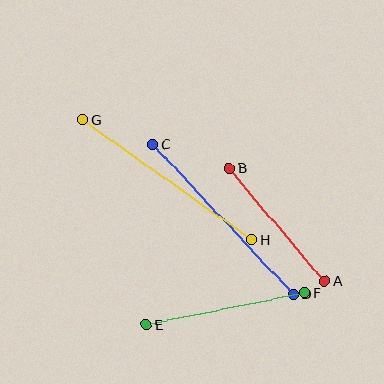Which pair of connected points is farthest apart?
Points G and H are farthest apart.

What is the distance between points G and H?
The distance is approximately 208 pixels.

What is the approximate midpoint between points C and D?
The midpoint is at approximately (223, 219) pixels.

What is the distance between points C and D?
The distance is approximately 206 pixels.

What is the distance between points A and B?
The distance is approximately 147 pixels.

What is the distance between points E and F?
The distance is approximately 162 pixels.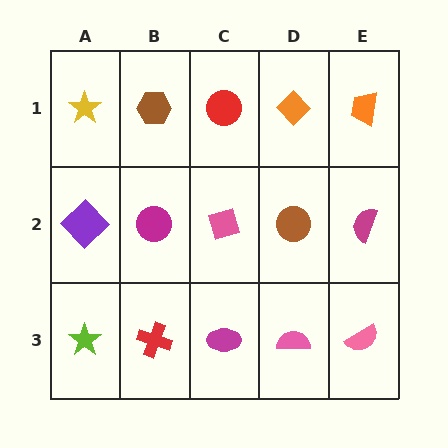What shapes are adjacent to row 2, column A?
A yellow star (row 1, column A), a lime star (row 3, column A), a magenta circle (row 2, column B).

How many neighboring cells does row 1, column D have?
3.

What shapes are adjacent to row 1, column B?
A magenta circle (row 2, column B), a yellow star (row 1, column A), a red circle (row 1, column C).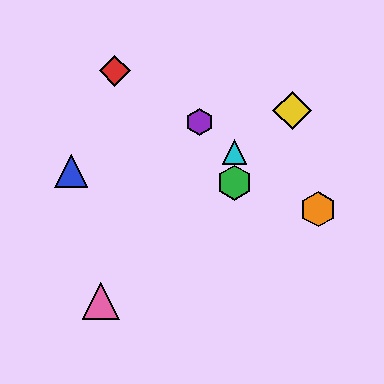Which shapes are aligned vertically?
The green hexagon, the cyan triangle are aligned vertically.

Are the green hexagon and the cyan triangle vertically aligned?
Yes, both are at x≈234.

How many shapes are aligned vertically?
2 shapes (the green hexagon, the cyan triangle) are aligned vertically.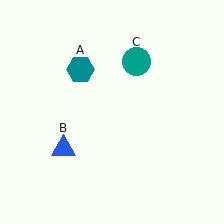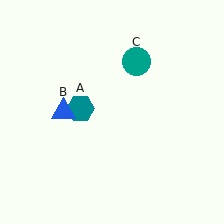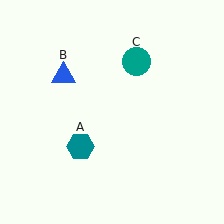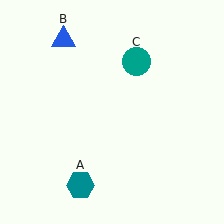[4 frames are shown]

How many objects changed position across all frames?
2 objects changed position: teal hexagon (object A), blue triangle (object B).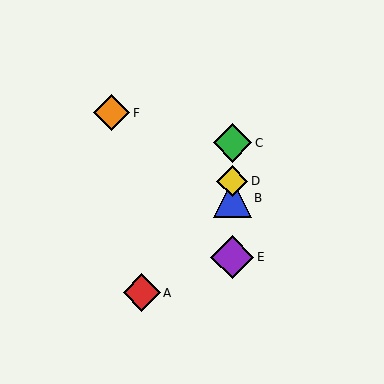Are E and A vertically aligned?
No, E is at x≈232 and A is at x≈142.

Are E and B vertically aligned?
Yes, both are at x≈232.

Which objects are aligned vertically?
Objects B, C, D, E are aligned vertically.